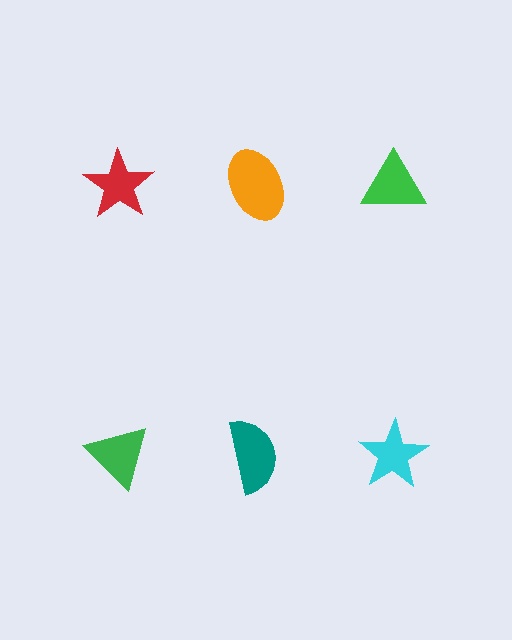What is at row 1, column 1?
A red star.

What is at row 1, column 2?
An orange ellipse.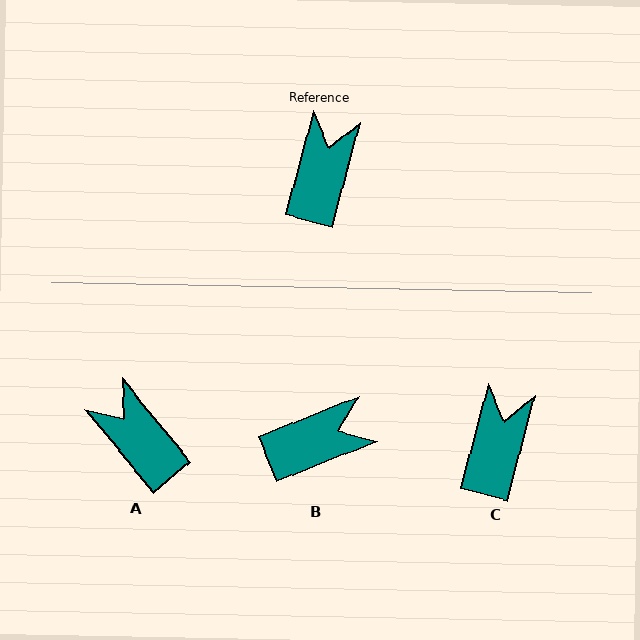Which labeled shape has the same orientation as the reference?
C.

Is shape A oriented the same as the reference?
No, it is off by about 54 degrees.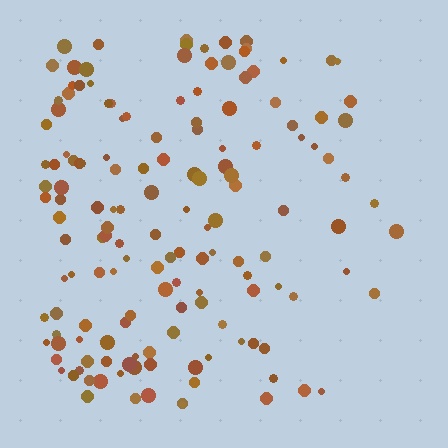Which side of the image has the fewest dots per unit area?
The right.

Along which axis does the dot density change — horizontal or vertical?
Horizontal.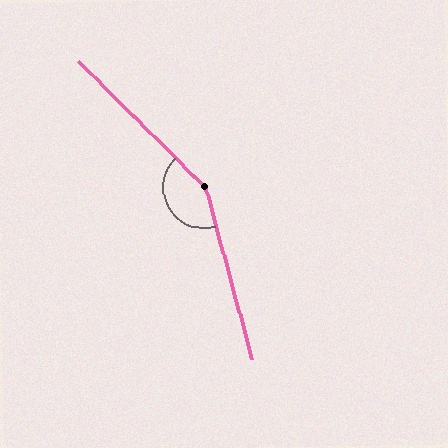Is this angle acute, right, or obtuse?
It is obtuse.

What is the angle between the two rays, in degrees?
Approximately 151 degrees.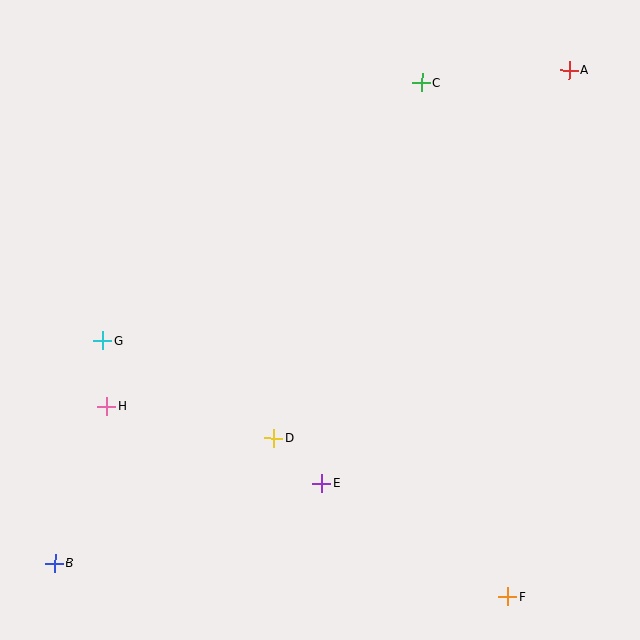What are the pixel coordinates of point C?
Point C is at (422, 83).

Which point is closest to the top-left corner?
Point G is closest to the top-left corner.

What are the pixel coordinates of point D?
Point D is at (274, 438).